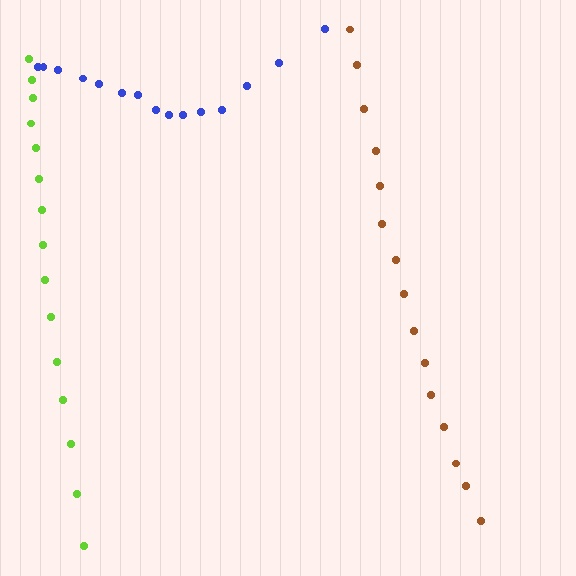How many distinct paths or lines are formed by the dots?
There are 3 distinct paths.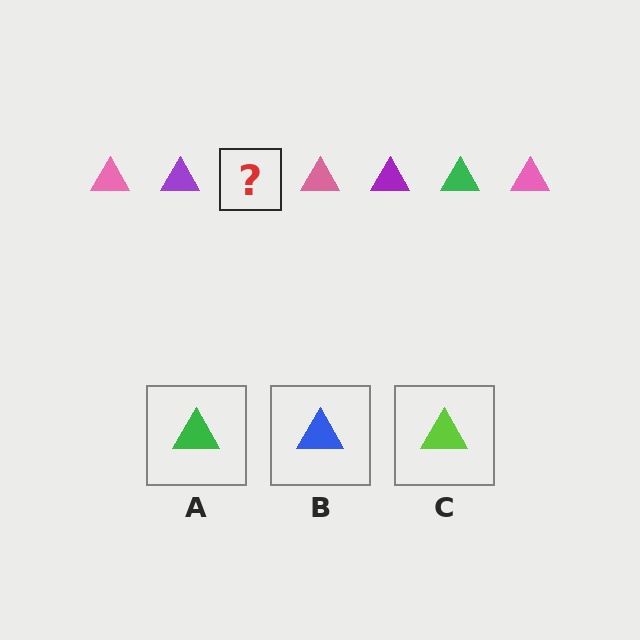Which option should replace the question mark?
Option A.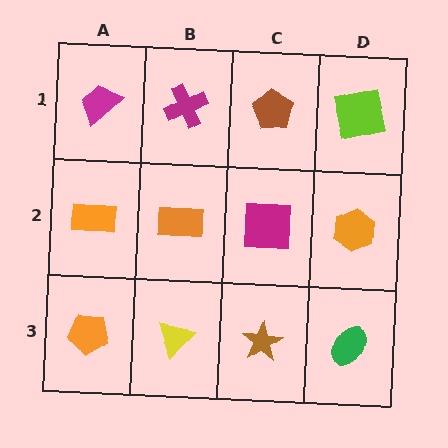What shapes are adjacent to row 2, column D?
A lime square (row 1, column D), a green ellipse (row 3, column D), a magenta square (row 2, column C).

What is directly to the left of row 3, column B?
An orange pentagon.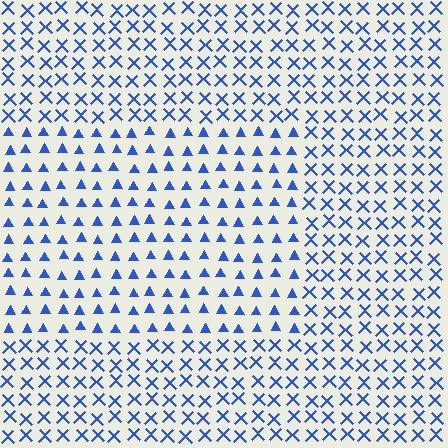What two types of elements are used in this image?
The image uses triangles inside the rectangle region and X marks outside it.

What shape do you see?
I see a rectangle.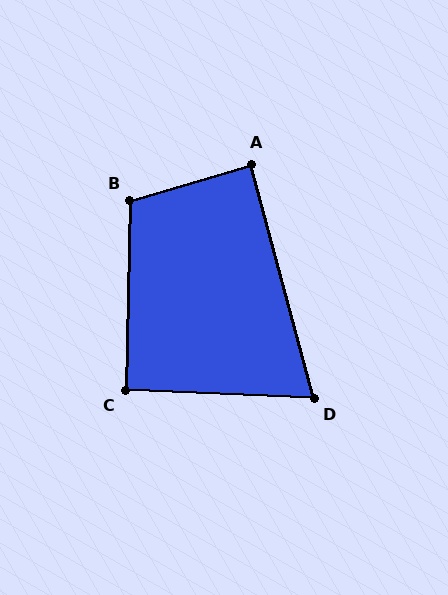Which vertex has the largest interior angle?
B, at approximately 107 degrees.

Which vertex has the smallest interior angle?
D, at approximately 73 degrees.